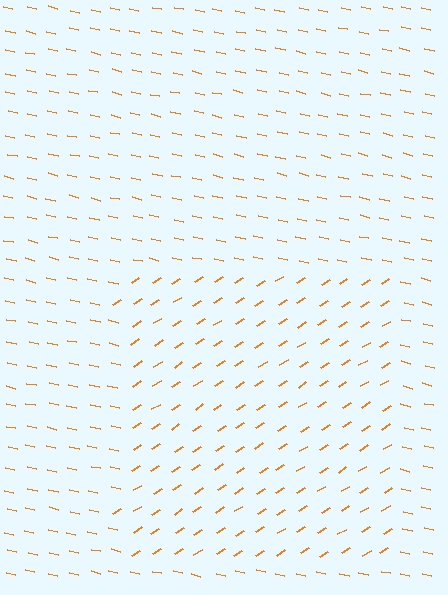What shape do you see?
I see a rectangle.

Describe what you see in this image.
The image is filled with small orange line segments. A rectangle region in the image has lines oriented differently from the surrounding lines, creating a visible texture boundary.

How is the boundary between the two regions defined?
The boundary is defined purely by a change in line orientation (approximately 45 degrees difference). All lines are the same color and thickness.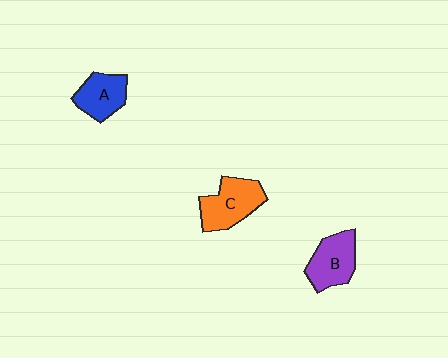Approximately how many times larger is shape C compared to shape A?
Approximately 1.3 times.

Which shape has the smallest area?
Shape A (blue).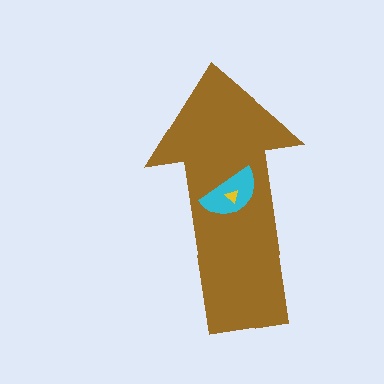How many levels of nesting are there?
3.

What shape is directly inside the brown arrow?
The cyan semicircle.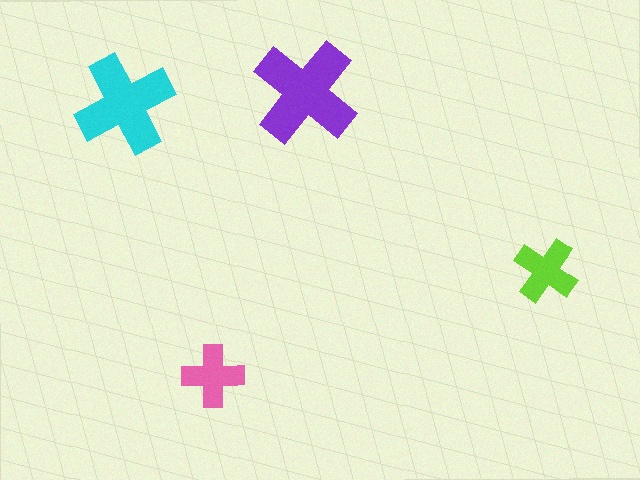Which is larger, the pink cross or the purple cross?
The purple one.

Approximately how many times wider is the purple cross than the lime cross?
About 1.5 times wider.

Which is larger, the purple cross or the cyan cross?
The purple one.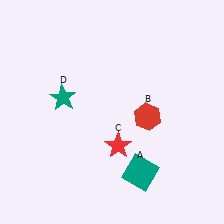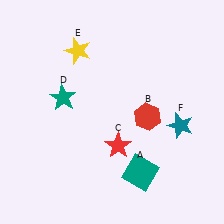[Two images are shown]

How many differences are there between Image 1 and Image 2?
There are 2 differences between the two images.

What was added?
A yellow star (E), a teal star (F) were added in Image 2.